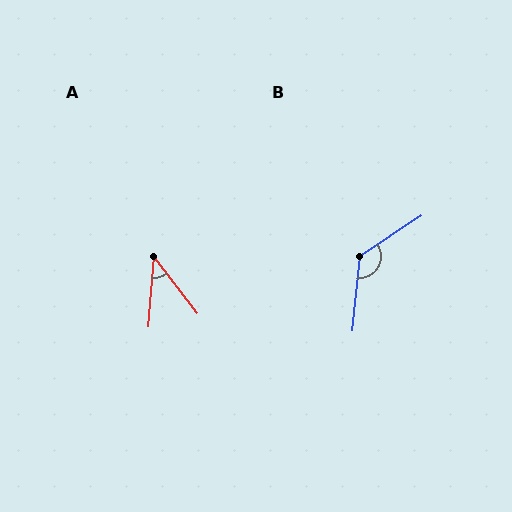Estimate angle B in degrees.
Approximately 129 degrees.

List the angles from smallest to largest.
A (42°), B (129°).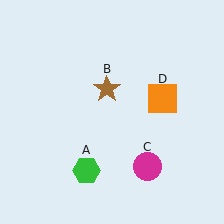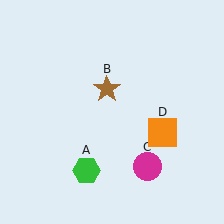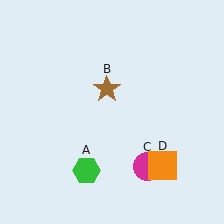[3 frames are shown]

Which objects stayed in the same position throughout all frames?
Green hexagon (object A) and brown star (object B) and magenta circle (object C) remained stationary.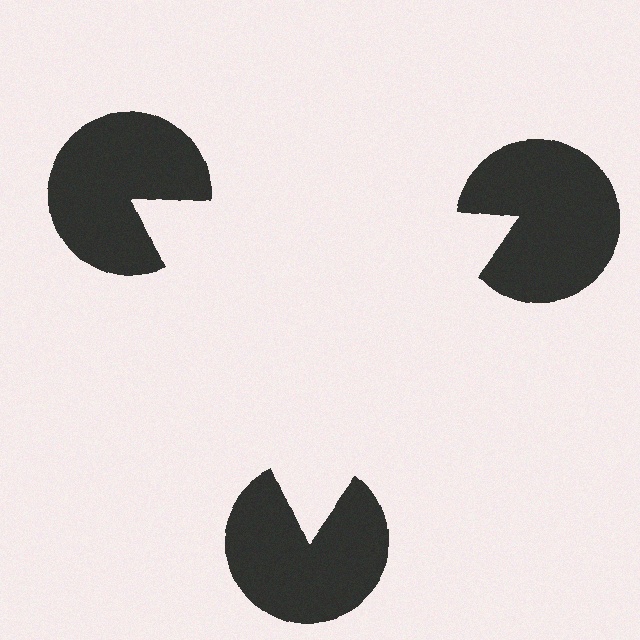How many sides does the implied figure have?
3 sides.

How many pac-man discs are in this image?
There are 3 — one at each vertex of the illusory triangle.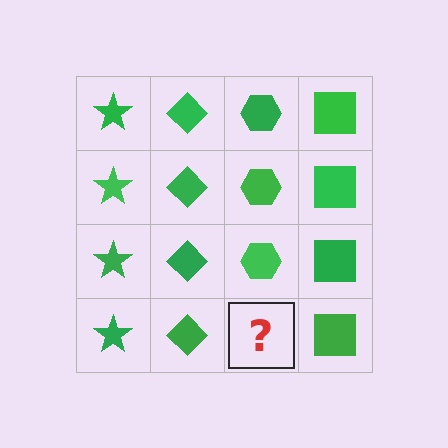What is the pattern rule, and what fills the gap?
The rule is that each column has a consistent shape. The gap should be filled with a green hexagon.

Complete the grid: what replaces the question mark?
The question mark should be replaced with a green hexagon.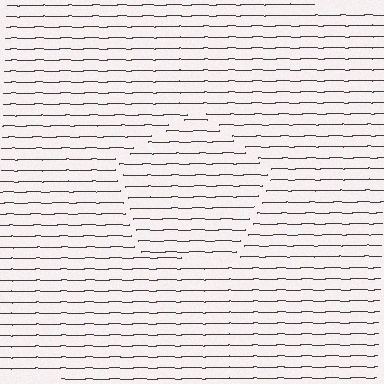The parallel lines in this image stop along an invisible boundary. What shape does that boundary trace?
An illusory pentagon. The interior of the shape contains the same grating, shifted by half a period — the contour is defined by the phase discontinuity where line-ends from the inner and outer gratings abut.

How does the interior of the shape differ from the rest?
The interior of the shape contains the same grating, shifted by half a period — the contour is defined by the phase discontinuity where line-ends from the inner and outer gratings abut.